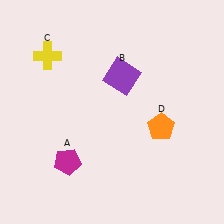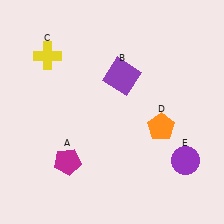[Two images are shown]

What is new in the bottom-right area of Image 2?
A purple circle (E) was added in the bottom-right area of Image 2.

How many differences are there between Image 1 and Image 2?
There is 1 difference between the two images.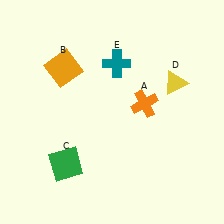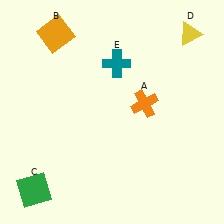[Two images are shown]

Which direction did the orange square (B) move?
The orange square (B) moved up.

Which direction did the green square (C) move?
The green square (C) moved left.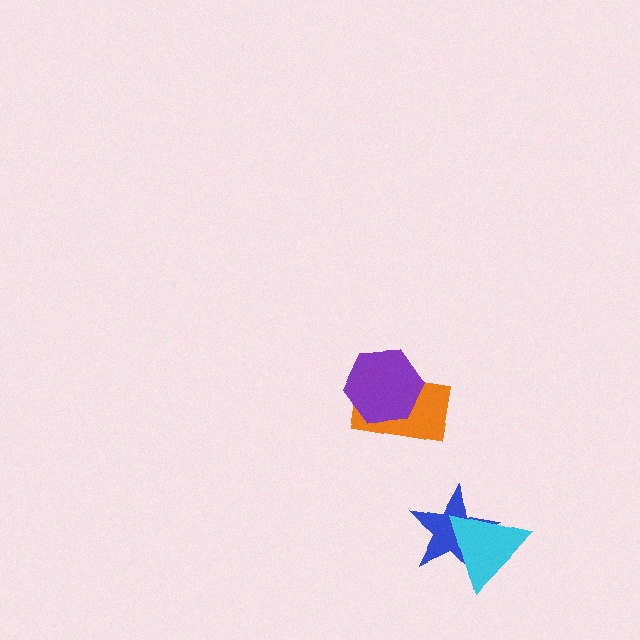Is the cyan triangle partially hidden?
No, no other shape covers it.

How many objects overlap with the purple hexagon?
1 object overlaps with the purple hexagon.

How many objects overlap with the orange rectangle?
1 object overlaps with the orange rectangle.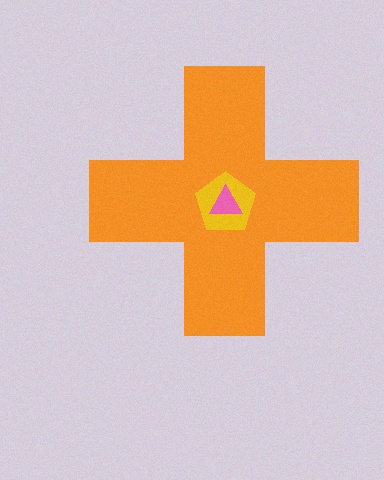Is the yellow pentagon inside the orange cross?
Yes.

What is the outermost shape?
The orange cross.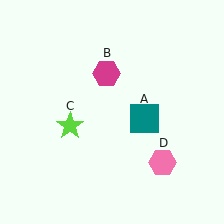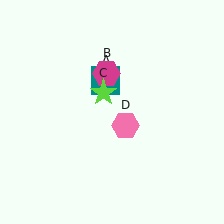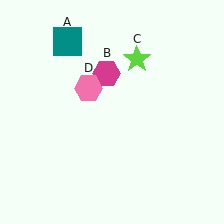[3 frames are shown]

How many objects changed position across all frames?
3 objects changed position: teal square (object A), lime star (object C), pink hexagon (object D).